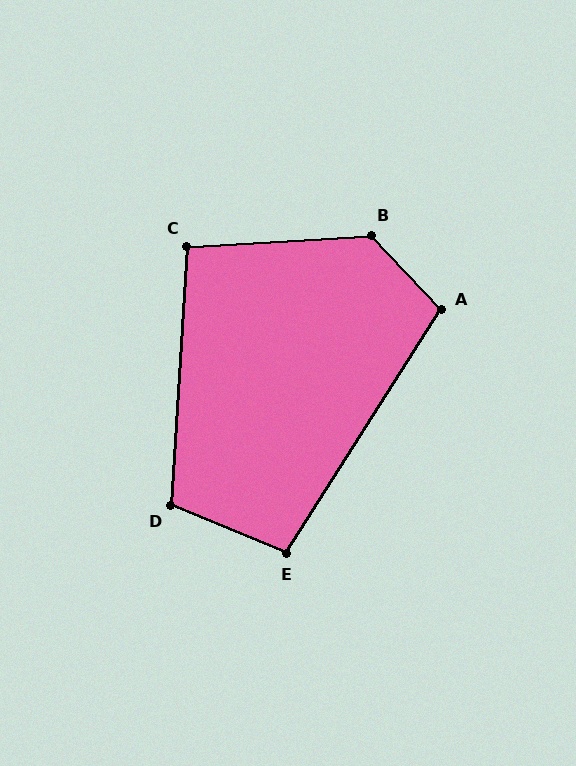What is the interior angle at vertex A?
Approximately 105 degrees (obtuse).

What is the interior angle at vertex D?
Approximately 109 degrees (obtuse).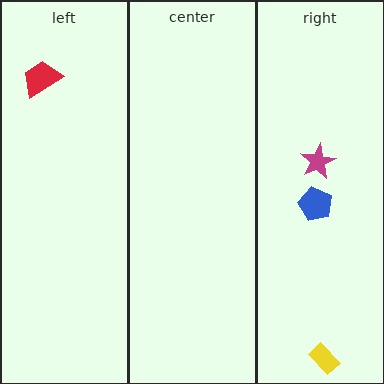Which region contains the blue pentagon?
The right region.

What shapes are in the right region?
The blue pentagon, the magenta star, the yellow rectangle.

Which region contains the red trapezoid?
The left region.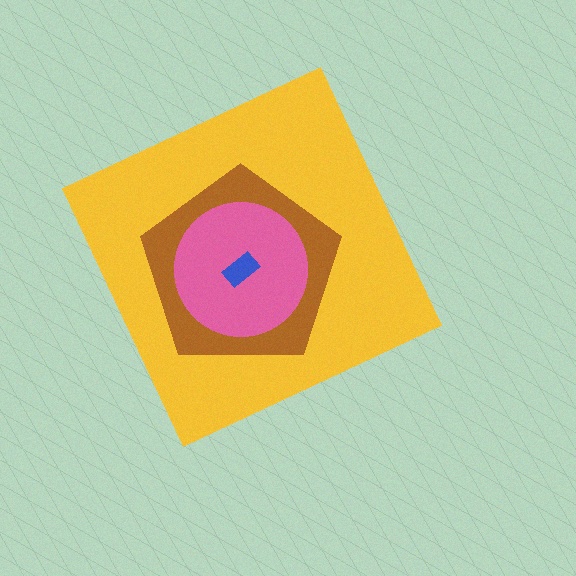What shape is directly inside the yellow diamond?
The brown pentagon.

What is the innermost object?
The blue rectangle.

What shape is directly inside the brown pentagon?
The pink circle.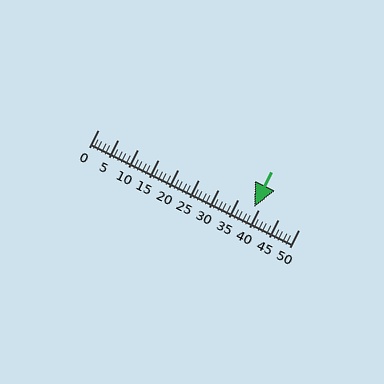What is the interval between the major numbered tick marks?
The major tick marks are spaced 5 units apart.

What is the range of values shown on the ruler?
The ruler shows values from 0 to 50.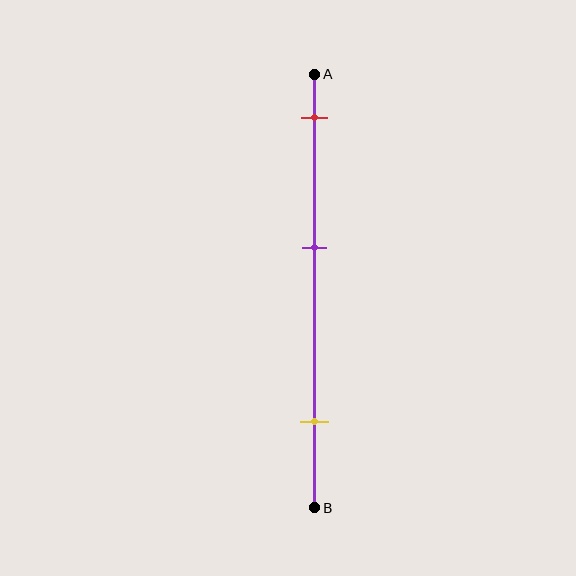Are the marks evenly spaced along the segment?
Yes, the marks are approximately evenly spaced.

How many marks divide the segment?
There are 3 marks dividing the segment.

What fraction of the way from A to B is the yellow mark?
The yellow mark is approximately 80% (0.8) of the way from A to B.